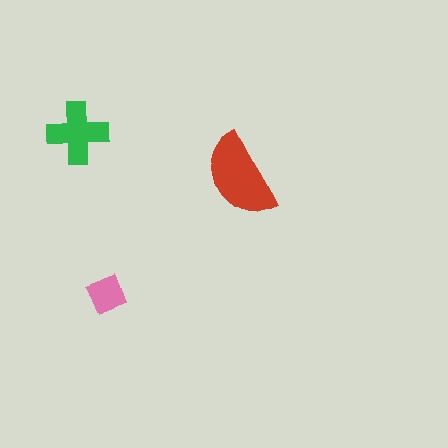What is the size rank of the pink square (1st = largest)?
3rd.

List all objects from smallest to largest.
The pink square, the green cross, the red semicircle.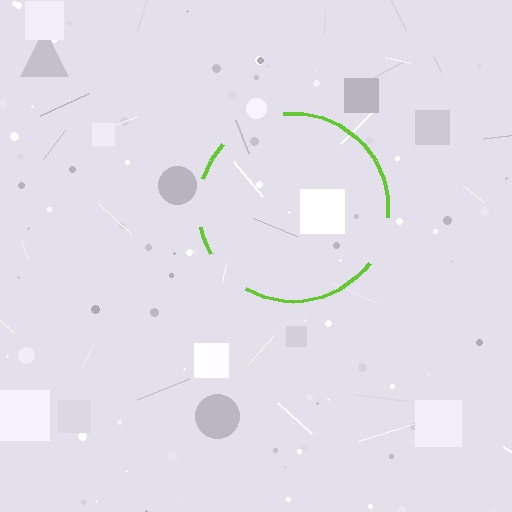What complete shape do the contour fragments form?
The contour fragments form a circle.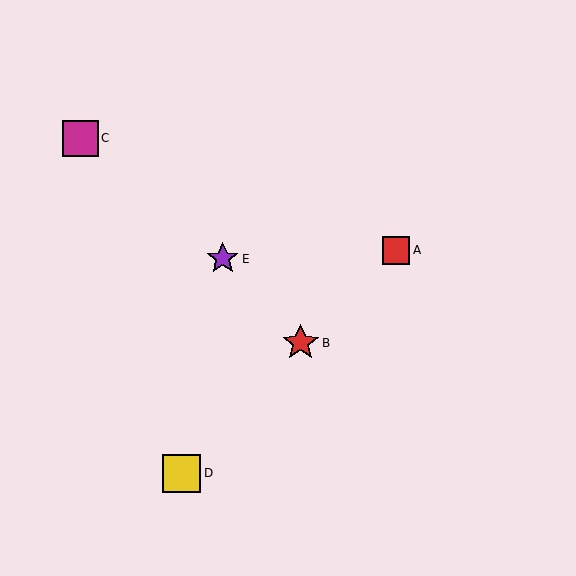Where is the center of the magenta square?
The center of the magenta square is at (81, 138).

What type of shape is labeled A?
Shape A is a red square.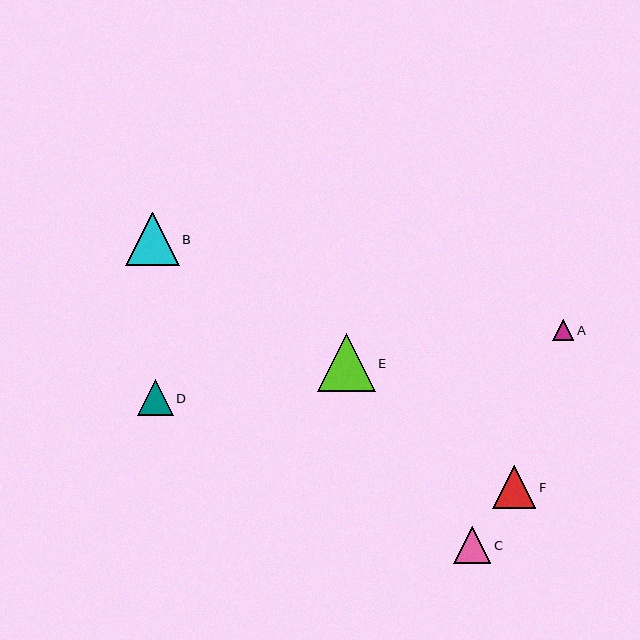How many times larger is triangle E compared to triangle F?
Triangle E is approximately 1.3 times the size of triangle F.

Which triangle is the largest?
Triangle E is the largest with a size of approximately 58 pixels.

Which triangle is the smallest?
Triangle A is the smallest with a size of approximately 21 pixels.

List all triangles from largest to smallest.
From largest to smallest: E, B, F, C, D, A.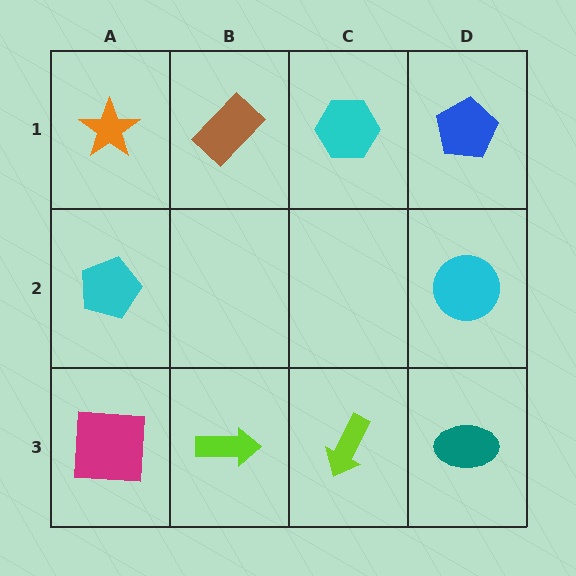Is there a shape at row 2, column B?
No, that cell is empty.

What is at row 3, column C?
A lime arrow.